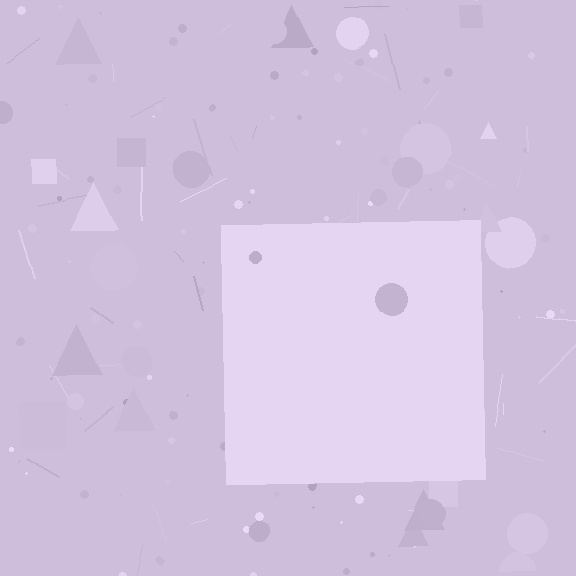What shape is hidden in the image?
A square is hidden in the image.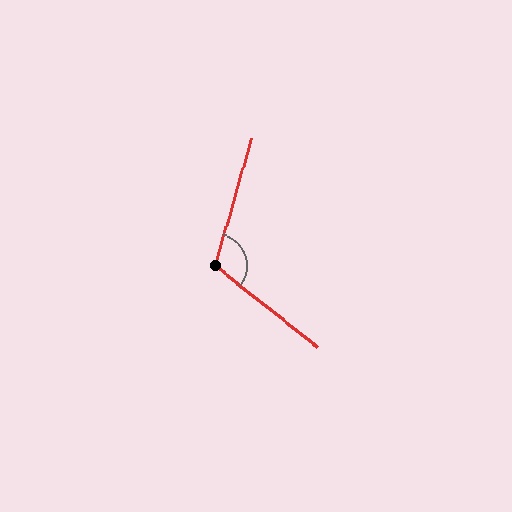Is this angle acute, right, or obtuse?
It is obtuse.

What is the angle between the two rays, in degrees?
Approximately 113 degrees.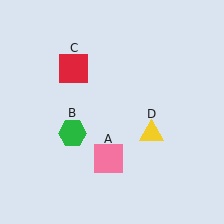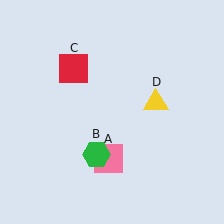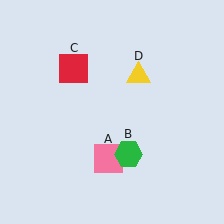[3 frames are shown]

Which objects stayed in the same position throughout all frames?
Pink square (object A) and red square (object C) remained stationary.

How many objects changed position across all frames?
2 objects changed position: green hexagon (object B), yellow triangle (object D).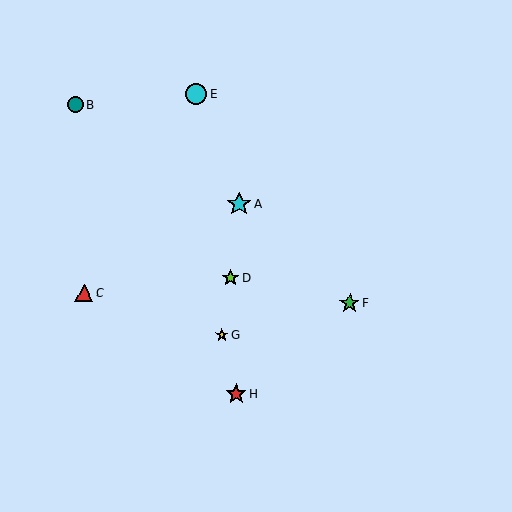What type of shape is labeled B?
Shape B is a teal circle.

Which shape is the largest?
The cyan star (labeled A) is the largest.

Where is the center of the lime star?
The center of the lime star is at (230, 277).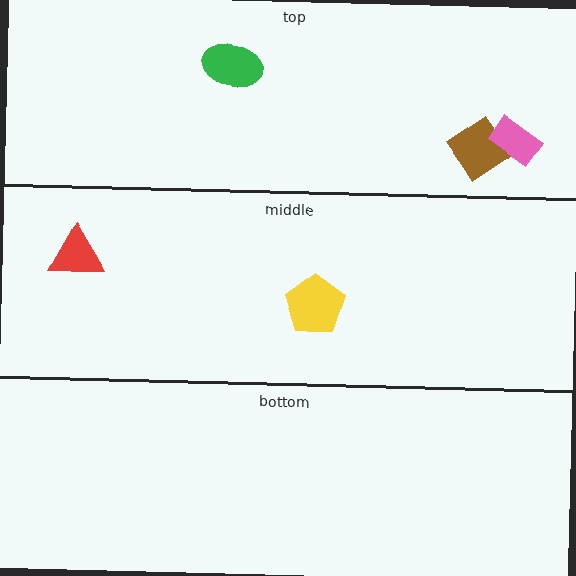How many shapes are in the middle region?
2.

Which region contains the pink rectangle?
The top region.